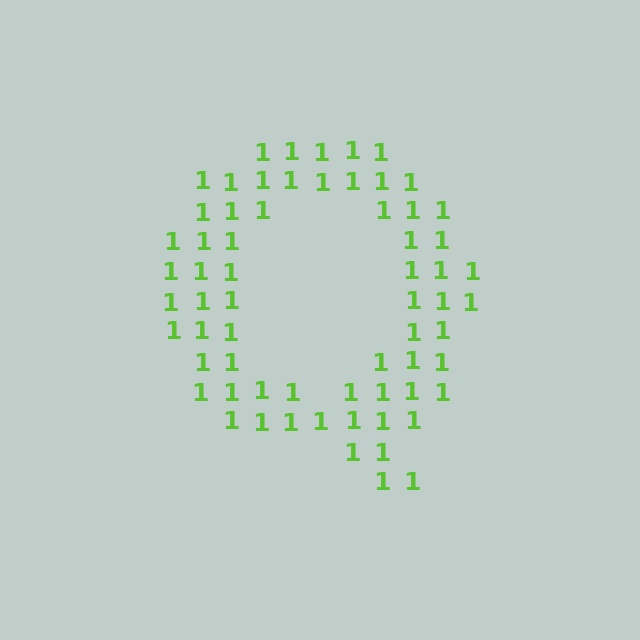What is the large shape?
The large shape is the letter Q.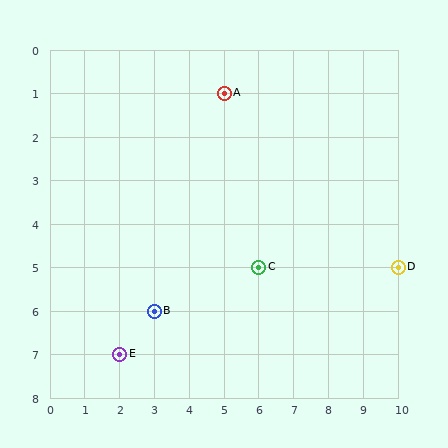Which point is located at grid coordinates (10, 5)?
Point D is at (10, 5).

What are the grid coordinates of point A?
Point A is at grid coordinates (5, 1).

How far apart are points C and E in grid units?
Points C and E are 4 columns and 2 rows apart (about 4.5 grid units diagonally).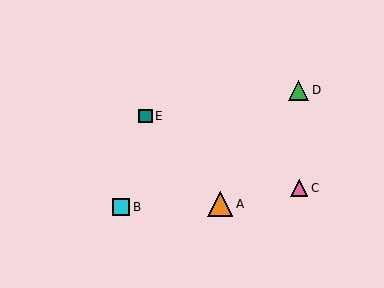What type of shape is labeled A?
Shape A is an orange triangle.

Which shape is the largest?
The orange triangle (labeled A) is the largest.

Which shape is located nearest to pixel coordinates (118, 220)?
The cyan square (labeled B) at (121, 207) is nearest to that location.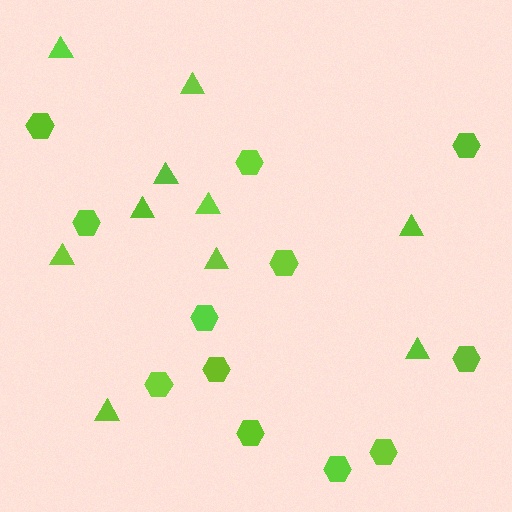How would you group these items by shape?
There are 2 groups: one group of triangles (10) and one group of hexagons (12).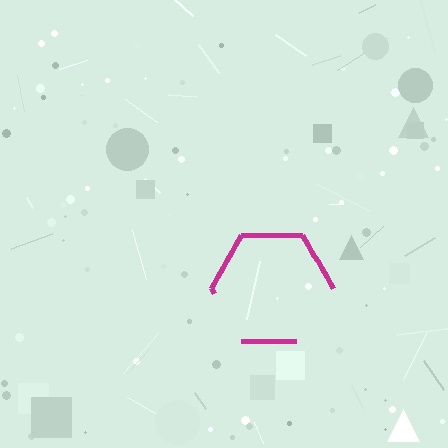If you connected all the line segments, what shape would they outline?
They would outline a hexagon.